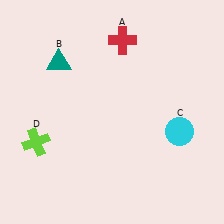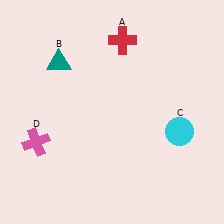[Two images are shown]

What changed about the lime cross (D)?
In Image 1, D is lime. In Image 2, it changed to pink.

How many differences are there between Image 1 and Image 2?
There is 1 difference between the two images.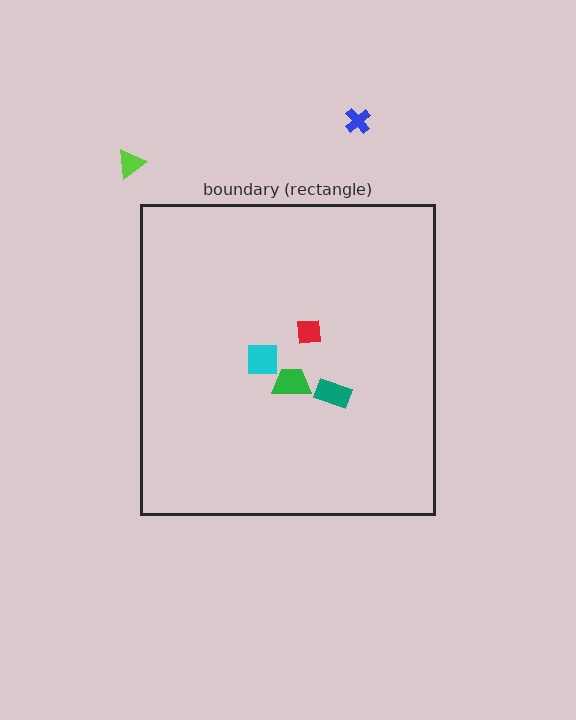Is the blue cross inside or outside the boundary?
Outside.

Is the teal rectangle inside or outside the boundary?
Inside.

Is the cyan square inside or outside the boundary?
Inside.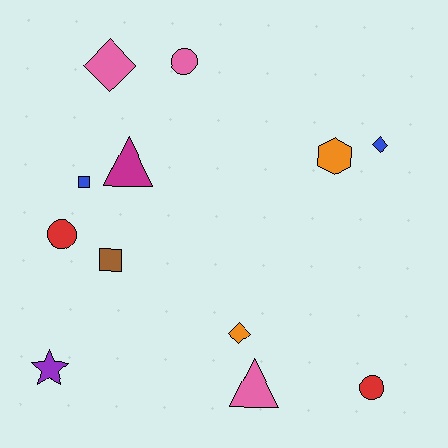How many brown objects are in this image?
There is 1 brown object.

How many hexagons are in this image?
There is 1 hexagon.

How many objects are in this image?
There are 12 objects.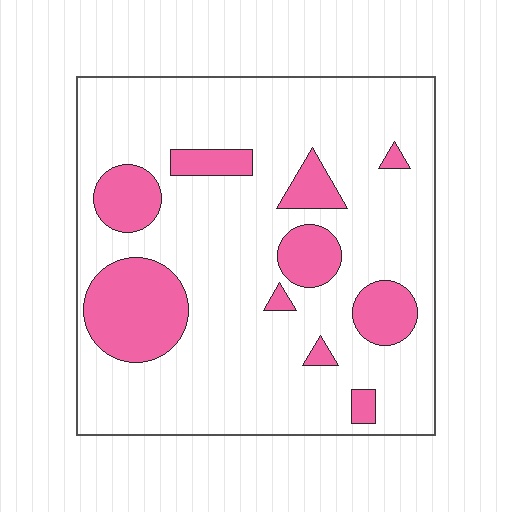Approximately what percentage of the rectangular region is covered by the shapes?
Approximately 20%.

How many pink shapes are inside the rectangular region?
10.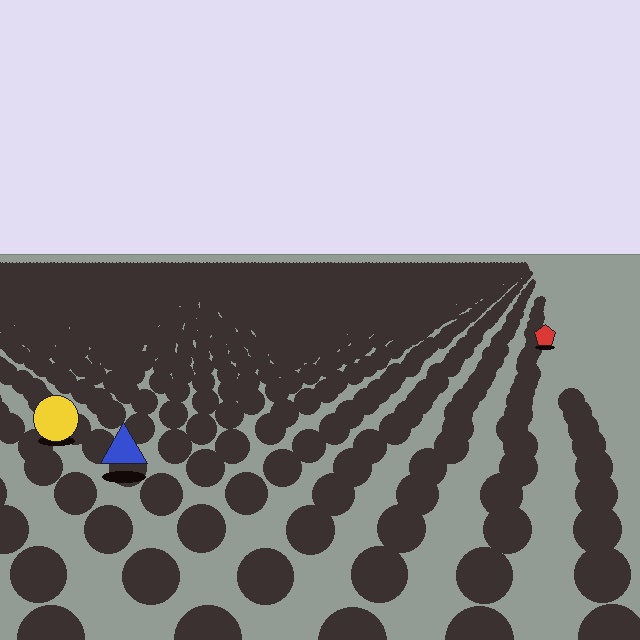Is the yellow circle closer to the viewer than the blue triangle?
No. The blue triangle is closer — you can tell from the texture gradient: the ground texture is coarser near it.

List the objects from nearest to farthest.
From nearest to farthest: the blue triangle, the yellow circle, the red pentagon.